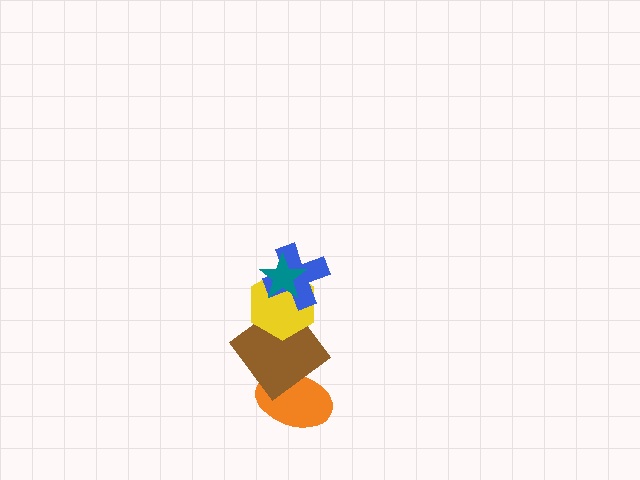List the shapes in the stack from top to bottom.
From top to bottom: the teal star, the blue cross, the yellow hexagon, the brown diamond, the orange ellipse.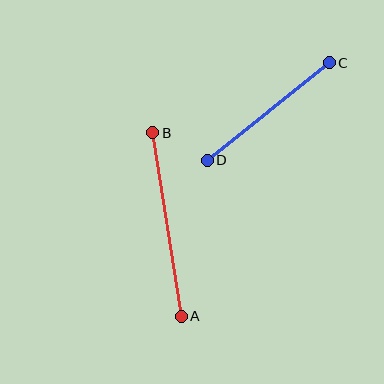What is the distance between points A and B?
The distance is approximately 186 pixels.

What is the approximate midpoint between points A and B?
The midpoint is at approximately (167, 224) pixels.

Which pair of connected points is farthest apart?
Points A and B are farthest apart.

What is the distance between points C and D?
The distance is approximately 156 pixels.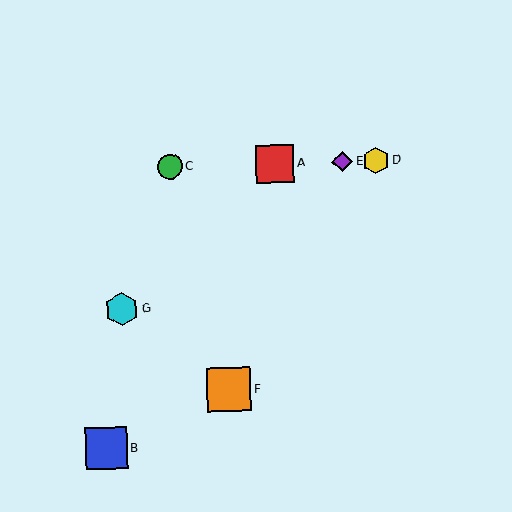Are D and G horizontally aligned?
No, D is at y≈161 and G is at y≈310.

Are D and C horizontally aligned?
Yes, both are at y≈161.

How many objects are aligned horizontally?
4 objects (A, C, D, E) are aligned horizontally.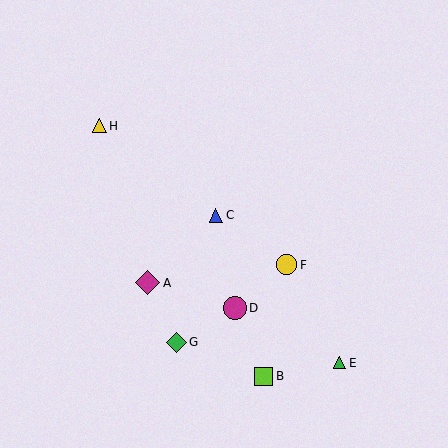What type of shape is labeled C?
Shape C is a blue triangle.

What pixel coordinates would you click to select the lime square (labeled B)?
Click at (264, 376) to select the lime square B.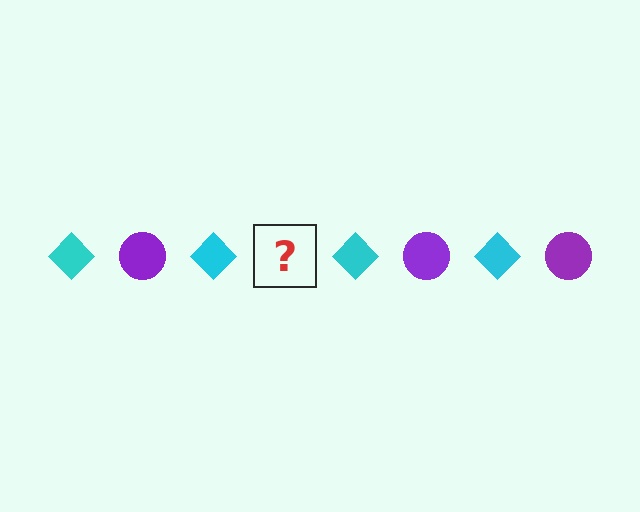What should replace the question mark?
The question mark should be replaced with a purple circle.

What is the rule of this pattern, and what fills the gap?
The rule is that the pattern alternates between cyan diamond and purple circle. The gap should be filled with a purple circle.